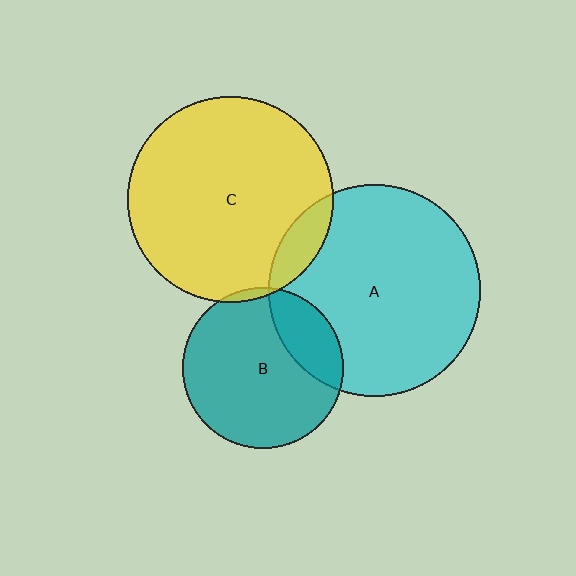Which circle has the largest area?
Circle A (cyan).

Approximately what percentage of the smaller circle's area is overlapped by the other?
Approximately 5%.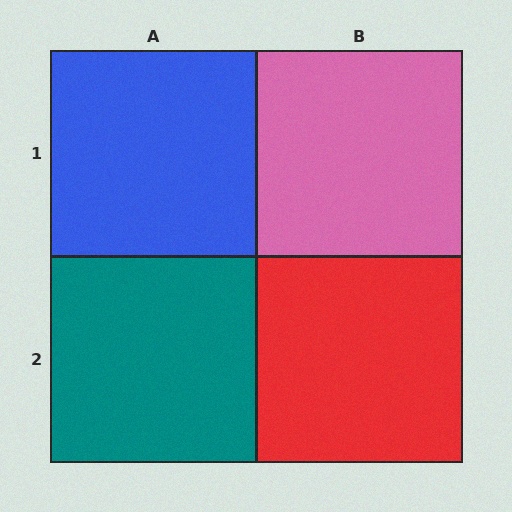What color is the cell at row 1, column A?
Blue.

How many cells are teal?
1 cell is teal.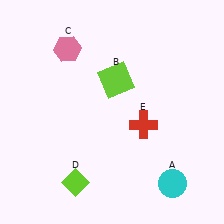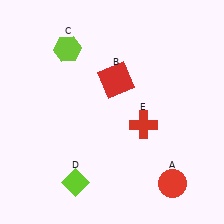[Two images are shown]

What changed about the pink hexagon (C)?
In Image 1, C is pink. In Image 2, it changed to lime.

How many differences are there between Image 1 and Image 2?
There are 3 differences between the two images.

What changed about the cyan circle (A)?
In Image 1, A is cyan. In Image 2, it changed to red.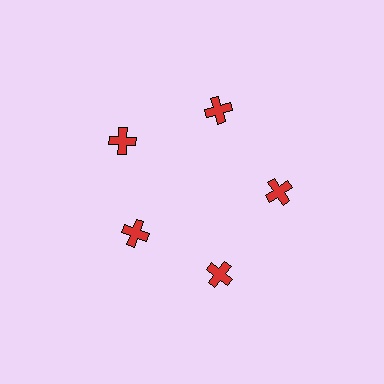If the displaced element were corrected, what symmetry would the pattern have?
It would have 5-fold rotational symmetry — the pattern would map onto itself every 72 degrees.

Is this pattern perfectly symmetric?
No. The 5 red crosses are arranged in a ring, but one element near the 8 o'clock position is pulled inward toward the center, breaking the 5-fold rotational symmetry.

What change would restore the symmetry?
The symmetry would be restored by moving it outward, back onto the ring so that all 5 crosses sit at equal angles and equal distance from the center.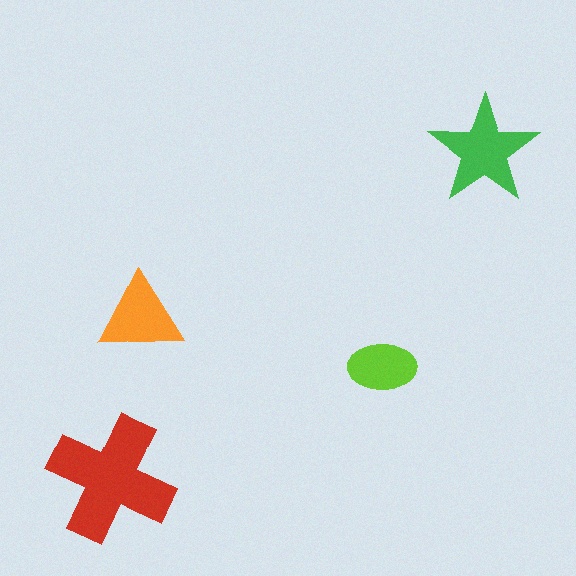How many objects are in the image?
There are 4 objects in the image.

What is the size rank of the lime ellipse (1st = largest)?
4th.